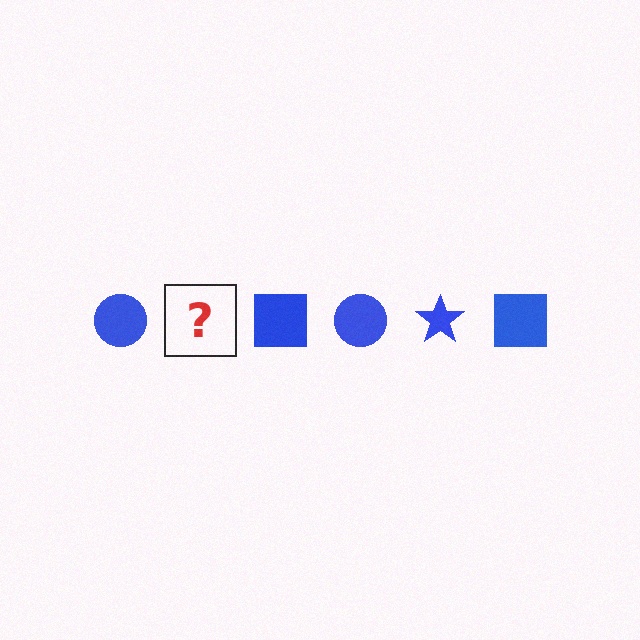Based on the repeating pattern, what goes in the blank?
The blank should be a blue star.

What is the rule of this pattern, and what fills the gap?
The rule is that the pattern cycles through circle, star, square shapes in blue. The gap should be filled with a blue star.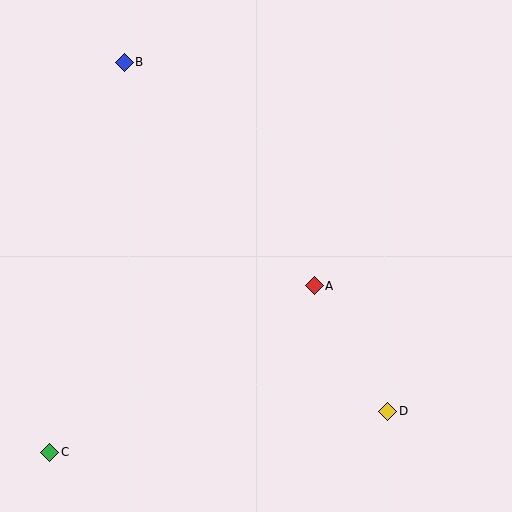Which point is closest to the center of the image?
Point A at (314, 286) is closest to the center.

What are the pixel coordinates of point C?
Point C is at (50, 452).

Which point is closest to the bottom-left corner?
Point C is closest to the bottom-left corner.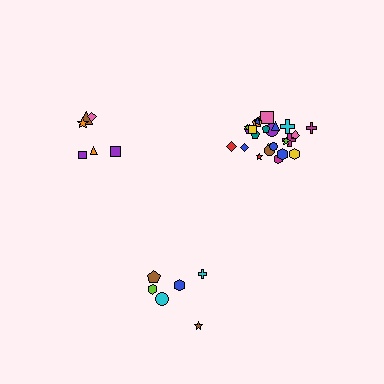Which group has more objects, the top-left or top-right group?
The top-right group.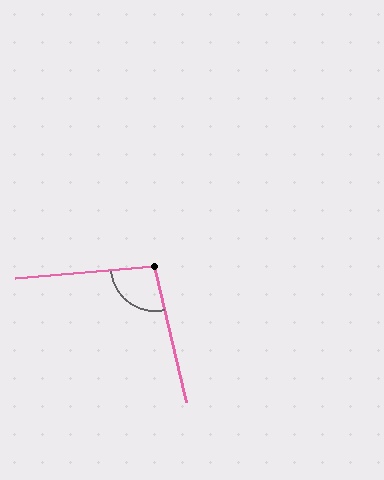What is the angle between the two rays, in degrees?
Approximately 98 degrees.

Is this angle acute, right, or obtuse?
It is obtuse.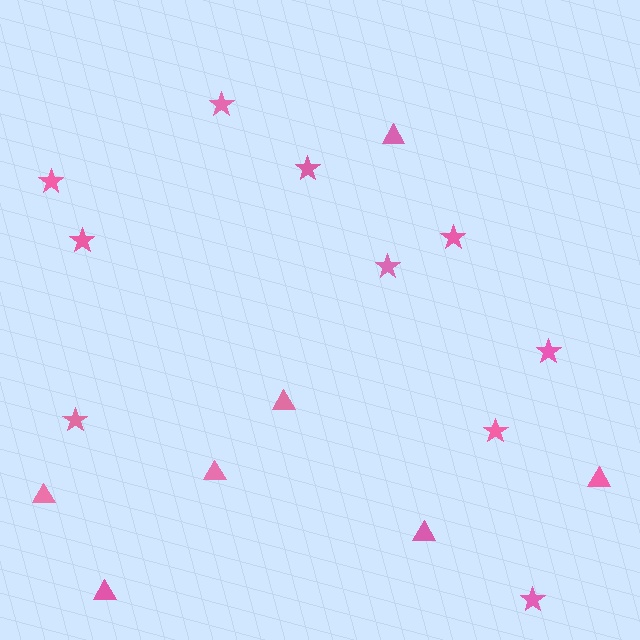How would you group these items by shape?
There are 2 groups: one group of triangles (7) and one group of stars (10).